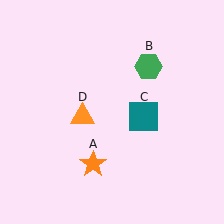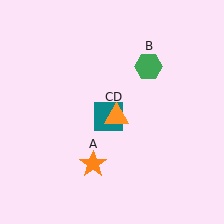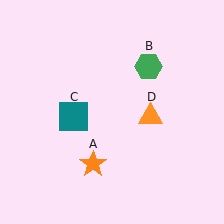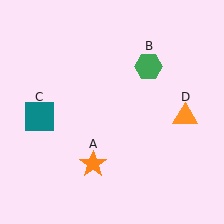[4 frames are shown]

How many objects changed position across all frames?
2 objects changed position: teal square (object C), orange triangle (object D).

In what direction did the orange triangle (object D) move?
The orange triangle (object D) moved right.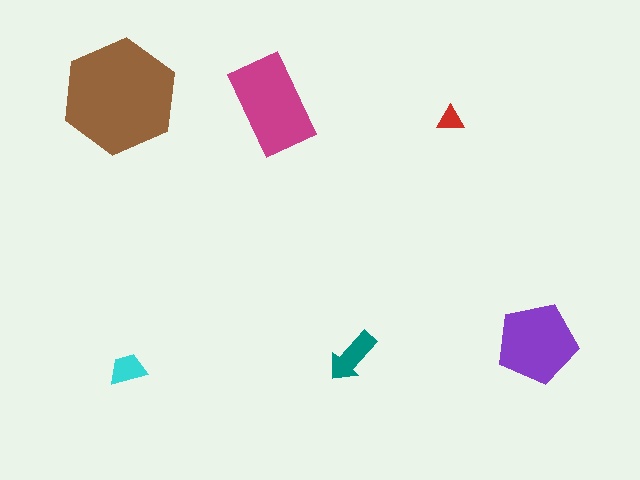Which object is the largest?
The brown hexagon.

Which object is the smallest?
The red triangle.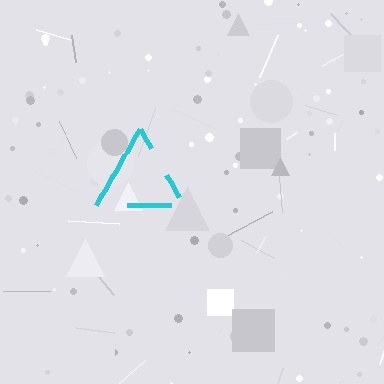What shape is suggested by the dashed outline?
The dashed outline suggests a triangle.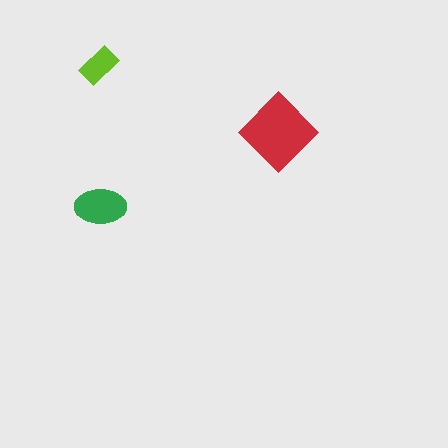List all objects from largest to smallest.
The red diamond, the green ellipse, the lime rectangle.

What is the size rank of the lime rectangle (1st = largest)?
3rd.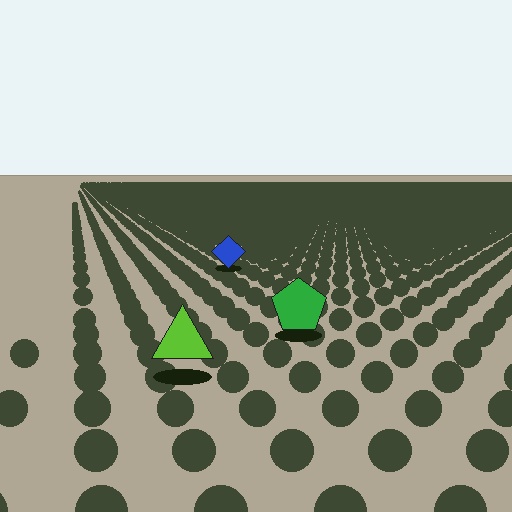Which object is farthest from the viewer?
The blue diamond is farthest from the viewer. It appears smaller and the ground texture around it is denser.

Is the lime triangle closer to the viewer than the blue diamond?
Yes. The lime triangle is closer — you can tell from the texture gradient: the ground texture is coarser near it.